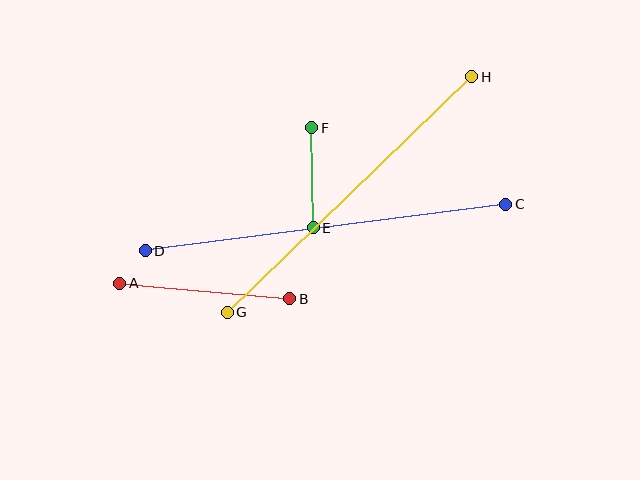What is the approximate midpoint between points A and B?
The midpoint is at approximately (205, 291) pixels.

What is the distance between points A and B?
The distance is approximately 171 pixels.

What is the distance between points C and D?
The distance is approximately 363 pixels.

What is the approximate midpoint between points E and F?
The midpoint is at approximately (313, 178) pixels.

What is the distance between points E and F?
The distance is approximately 100 pixels.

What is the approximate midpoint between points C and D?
The midpoint is at approximately (326, 227) pixels.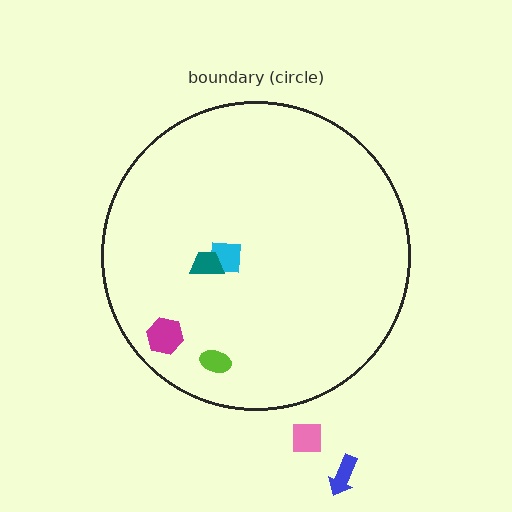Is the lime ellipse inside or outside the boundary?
Inside.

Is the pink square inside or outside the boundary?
Outside.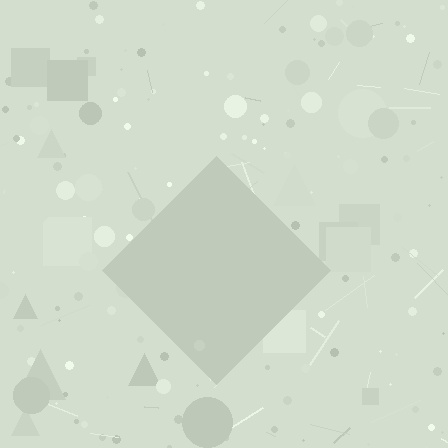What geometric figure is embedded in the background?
A diamond is embedded in the background.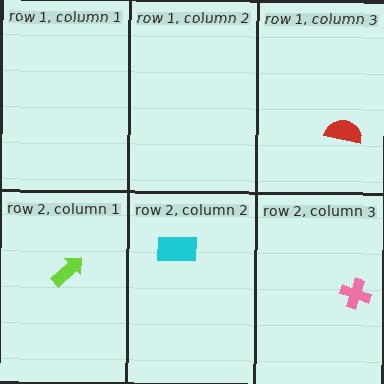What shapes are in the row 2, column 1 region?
The lime arrow.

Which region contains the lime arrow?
The row 2, column 1 region.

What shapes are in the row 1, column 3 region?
The red semicircle.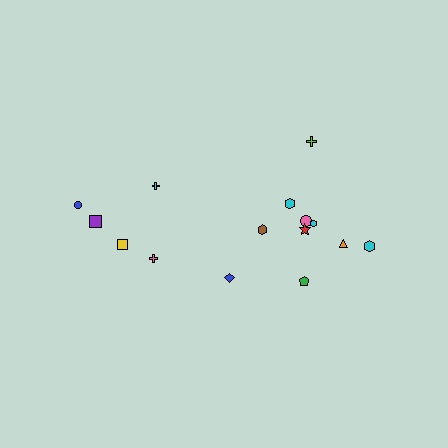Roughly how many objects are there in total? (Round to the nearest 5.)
Roughly 15 objects in total.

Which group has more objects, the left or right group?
The right group.